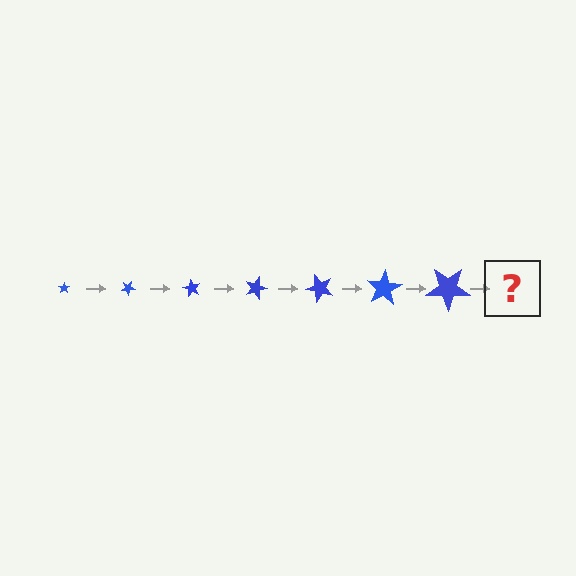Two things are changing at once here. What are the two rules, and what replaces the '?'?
The two rules are that the star grows larger each step and it rotates 30 degrees each step. The '?' should be a star, larger than the previous one and rotated 210 degrees from the start.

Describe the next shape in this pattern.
It should be a star, larger than the previous one and rotated 210 degrees from the start.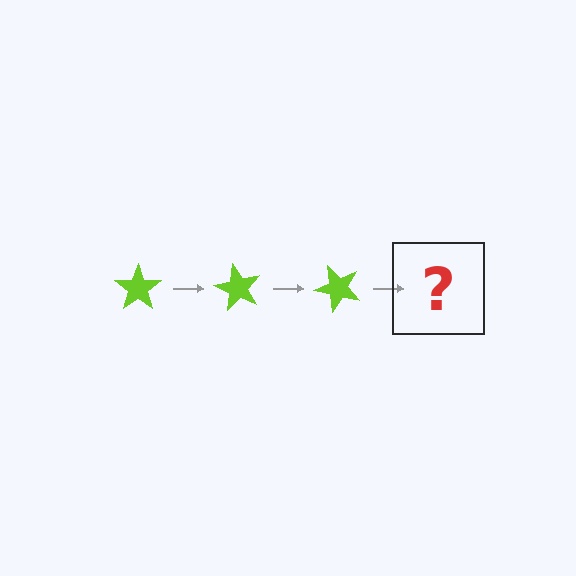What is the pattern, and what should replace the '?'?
The pattern is that the star rotates 60 degrees each step. The '?' should be a lime star rotated 180 degrees.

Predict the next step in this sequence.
The next step is a lime star rotated 180 degrees.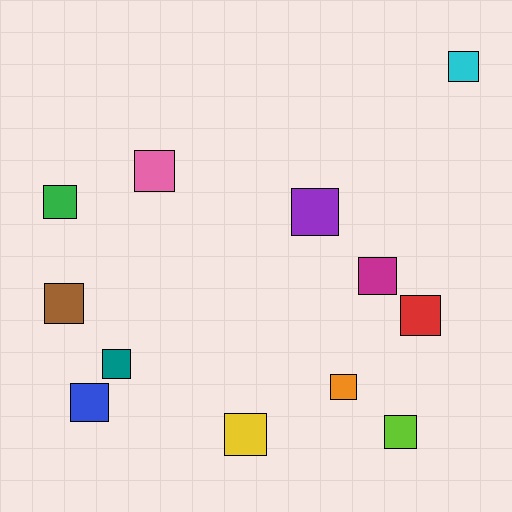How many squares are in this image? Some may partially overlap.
There are 12 squares.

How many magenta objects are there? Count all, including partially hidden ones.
There is 1 magenta object.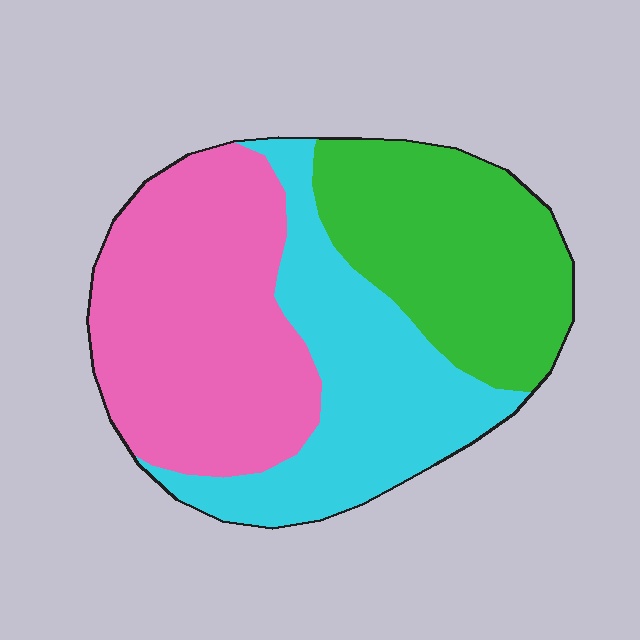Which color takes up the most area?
Pink, at roughly 40%.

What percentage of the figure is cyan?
Cyan takes up between a sixth and a third of the figure.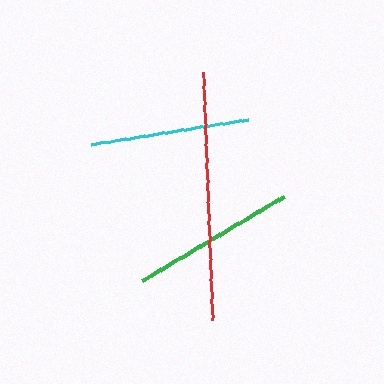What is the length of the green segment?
The green segment is approximately 165 pixels long.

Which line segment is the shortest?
The cyan line is the shortest at approximately 158 pixels.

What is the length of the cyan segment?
The cyan segment is approximately 158 pixels long.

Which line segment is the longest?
The red line is the longest at approximately 248 pixels.